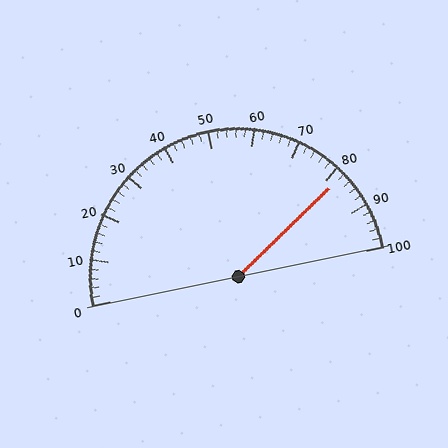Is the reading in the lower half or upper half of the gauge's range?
The reading is in the upper half of the range (0 to 100).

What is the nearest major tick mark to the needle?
The nearest major tick mark is 80.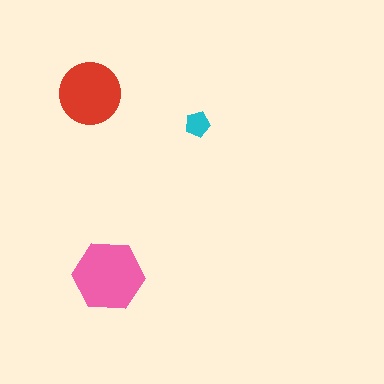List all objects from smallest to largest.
The cyan pentagon, the red circle, the pink hexagon.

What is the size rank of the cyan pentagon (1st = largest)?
3rd.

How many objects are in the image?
There are 3 objects in the image.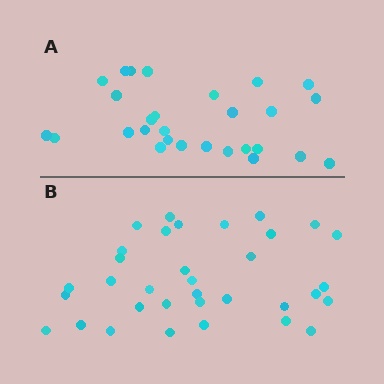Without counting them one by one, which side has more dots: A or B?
Region B (the bottom region) has more dots.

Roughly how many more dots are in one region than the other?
Region B has about 6 more dots than region A.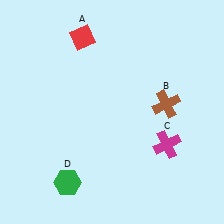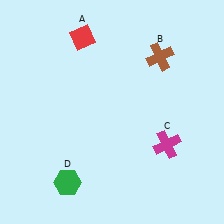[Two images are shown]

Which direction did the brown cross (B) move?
The brown cross (B) moved up.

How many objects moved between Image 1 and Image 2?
1 object moved between the two images.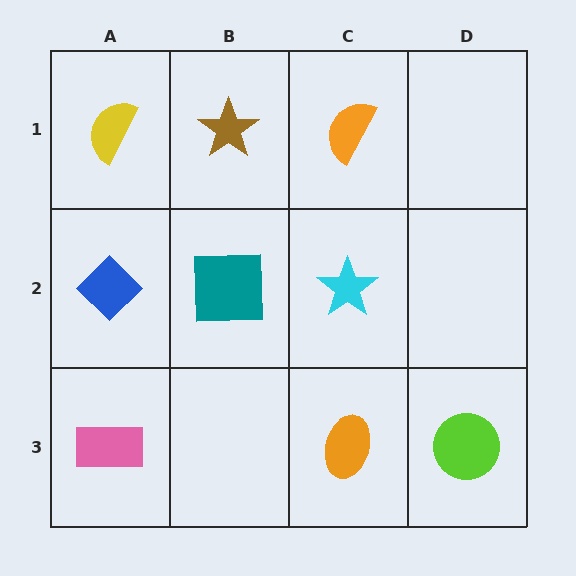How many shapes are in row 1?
3 shapes.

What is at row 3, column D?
A lime circle.